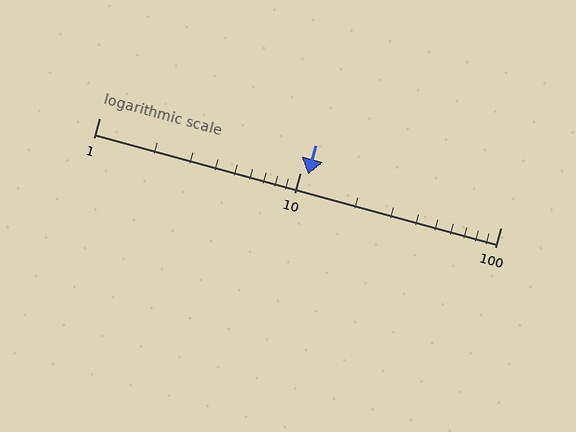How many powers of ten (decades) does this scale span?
The scale spans 2 decades, from 1 to 100.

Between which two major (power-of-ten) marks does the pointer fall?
The pointer is between 10 and 100.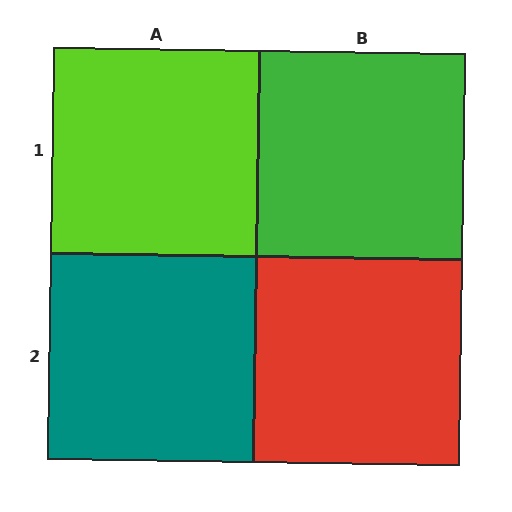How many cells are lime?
1 cell is lime.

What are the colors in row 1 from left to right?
Lime, green.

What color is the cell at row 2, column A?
Teal.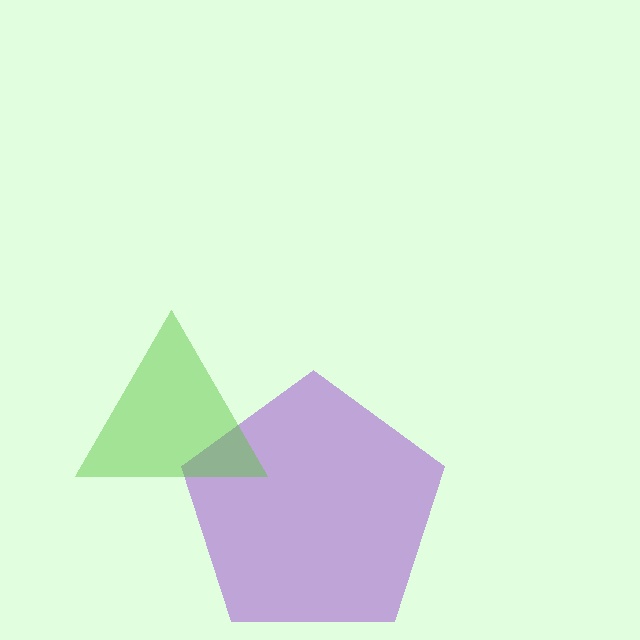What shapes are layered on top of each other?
The layered shapes are: a purple pentagon, a lime triangle.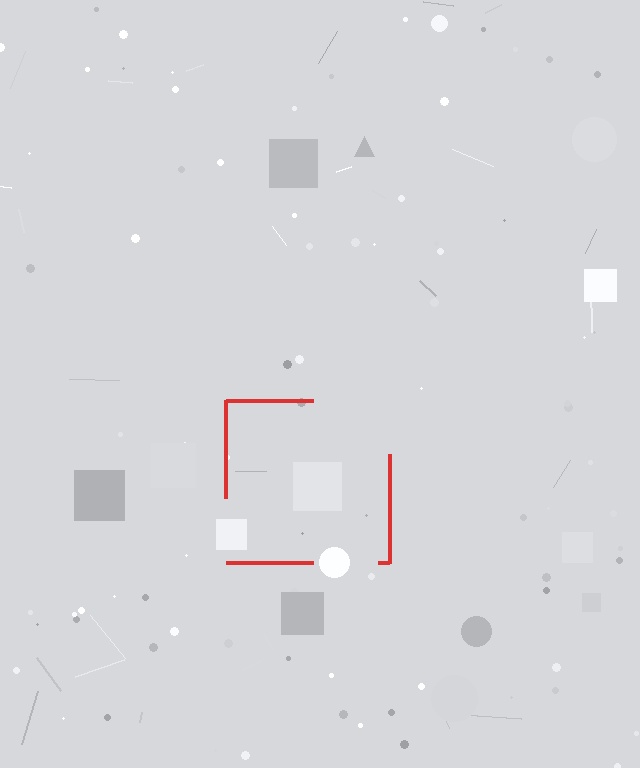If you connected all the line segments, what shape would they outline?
They would outline a square.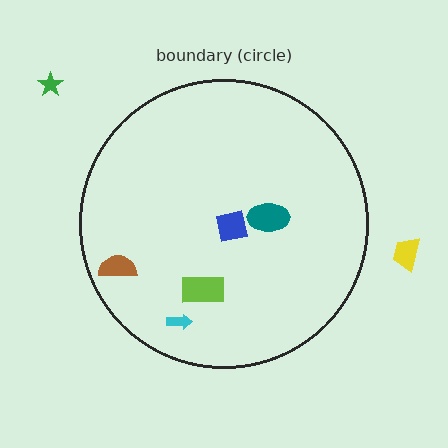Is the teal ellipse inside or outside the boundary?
Inside.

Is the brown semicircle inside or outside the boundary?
Inside.